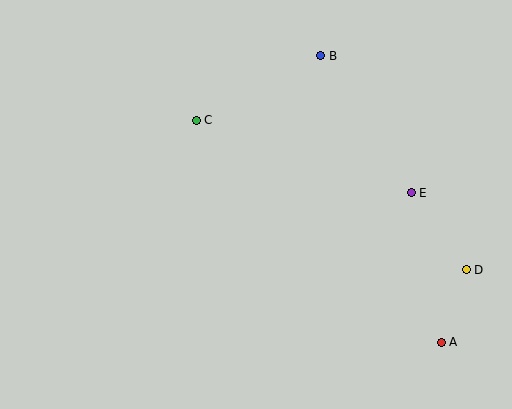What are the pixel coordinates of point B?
Point B is at (321, 56).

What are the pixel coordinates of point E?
Point E is at (411, 193).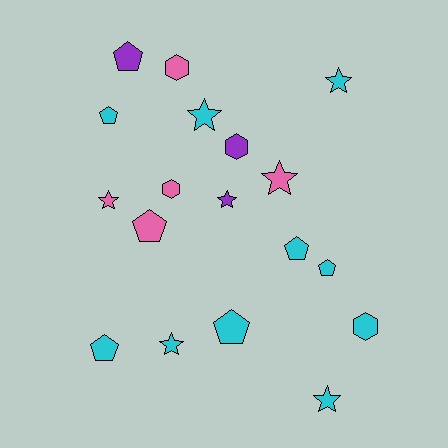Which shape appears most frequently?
Pentagon, with 7 objects.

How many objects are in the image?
There are 18 objects.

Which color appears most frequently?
Cyan, with 10 objects.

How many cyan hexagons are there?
There is 1 cyan hexagon.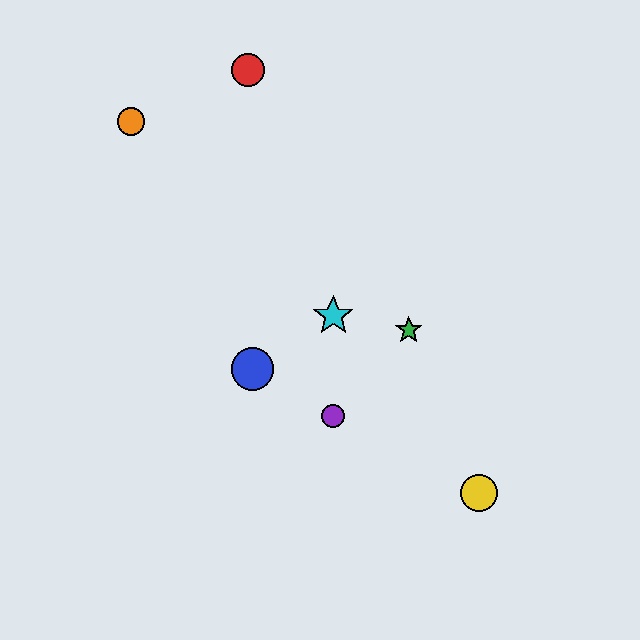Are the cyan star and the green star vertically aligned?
No, the cyan star is at x≈333 and the green star is at x≈409.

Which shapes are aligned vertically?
The purple circle, the cyan star are aligned vertically.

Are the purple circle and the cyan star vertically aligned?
Yes, both are at x≈333.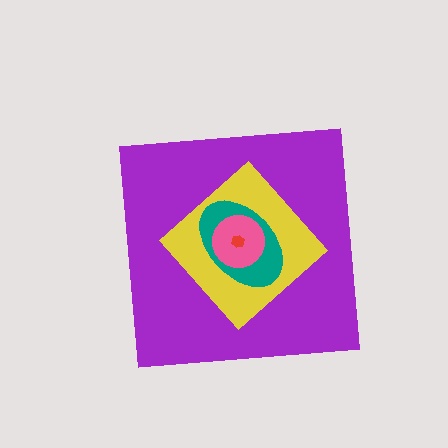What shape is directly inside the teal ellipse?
The pink circle.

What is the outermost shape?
The purple square.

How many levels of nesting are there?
5.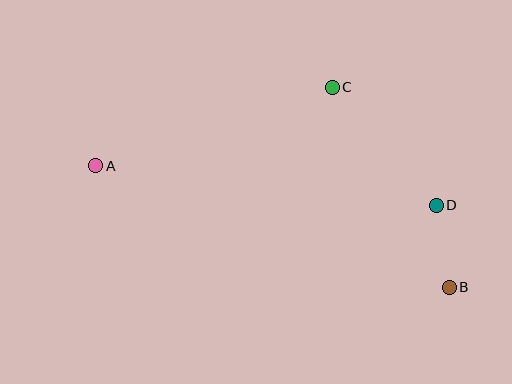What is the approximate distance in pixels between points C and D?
The distance between C and D is approximately 157 pixels.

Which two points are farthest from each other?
Points A and B are farthest from each other.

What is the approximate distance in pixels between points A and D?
The distance between A and D is approximately 343 pixels.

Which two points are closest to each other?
Points B and D are closest to each other.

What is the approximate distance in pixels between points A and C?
The distance between A and C is approximately 249 pixels.